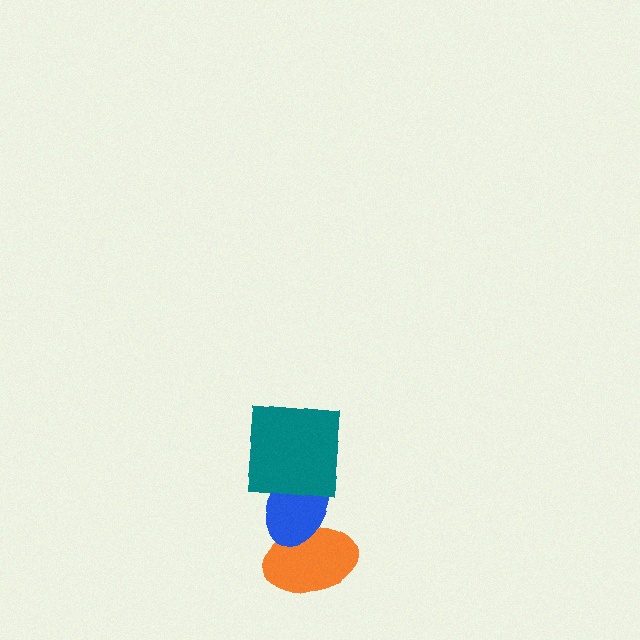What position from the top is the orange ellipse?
The orange ellipse is 3rd from the top.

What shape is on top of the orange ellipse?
The blue ellipse is on top of the orange ellipse.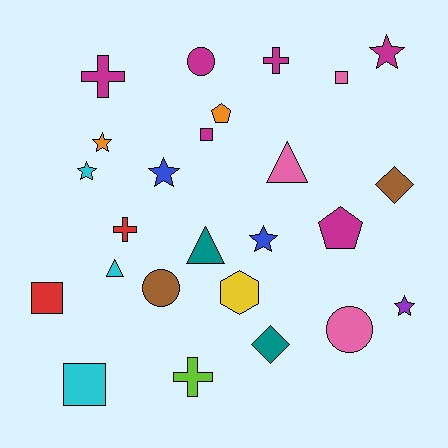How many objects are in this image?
There are 25 objects.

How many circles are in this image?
There are 3 circles.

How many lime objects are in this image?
There is 1 lime object.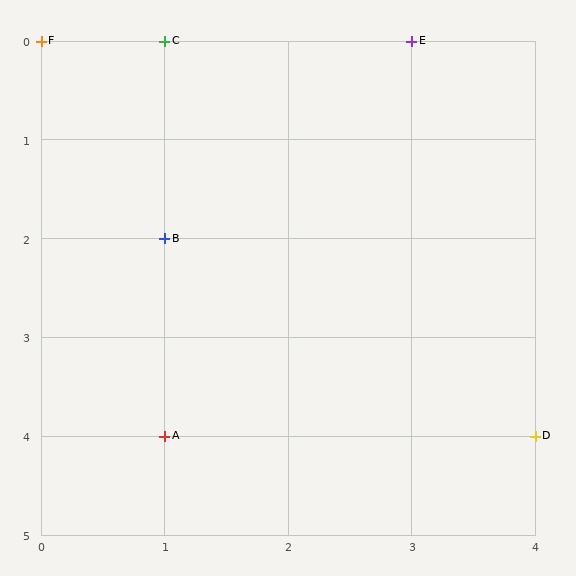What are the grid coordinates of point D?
Point D is at grid coordinates (4, 4).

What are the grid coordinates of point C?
Point C is at grid coordinates (1, 0).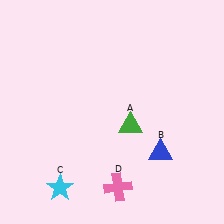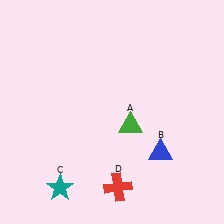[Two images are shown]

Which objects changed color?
C changed from cyan to teal. D changed from pink to red.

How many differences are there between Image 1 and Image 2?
There are 2 differences between the two images.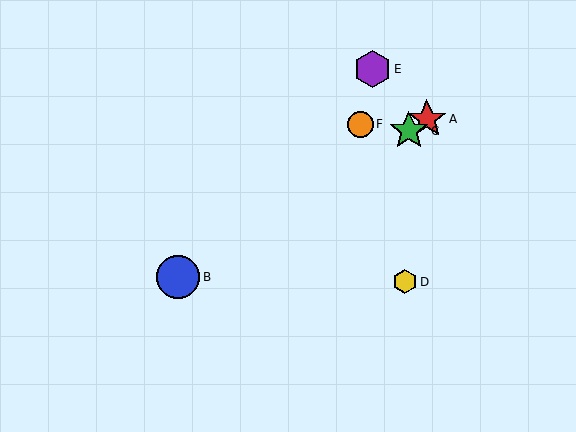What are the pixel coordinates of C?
Object C is at (409, 131).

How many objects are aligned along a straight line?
3 objects (A, B, C) are aligned along a straight line.